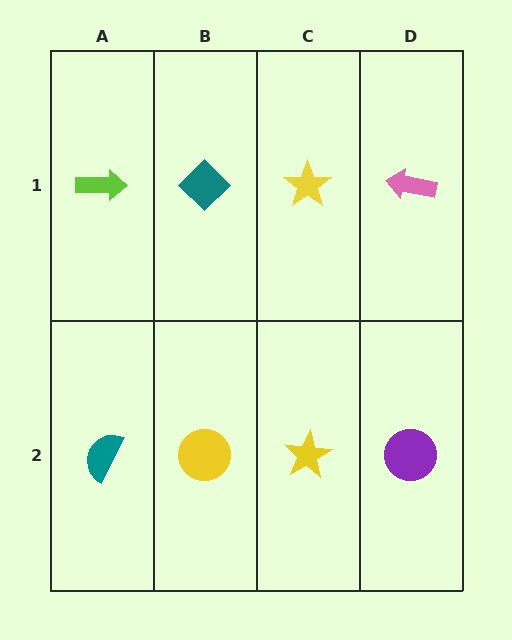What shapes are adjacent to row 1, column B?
A yellow circle (row 2, column B), a lime arrow (row 1, column A), a yellow star (row 1, column C).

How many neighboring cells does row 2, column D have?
2.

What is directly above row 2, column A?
A lime arrow.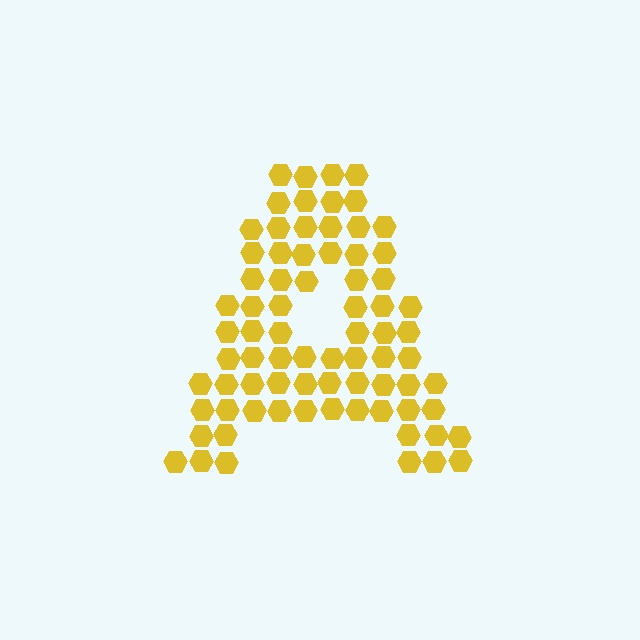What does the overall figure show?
The overall figure shows the letter A.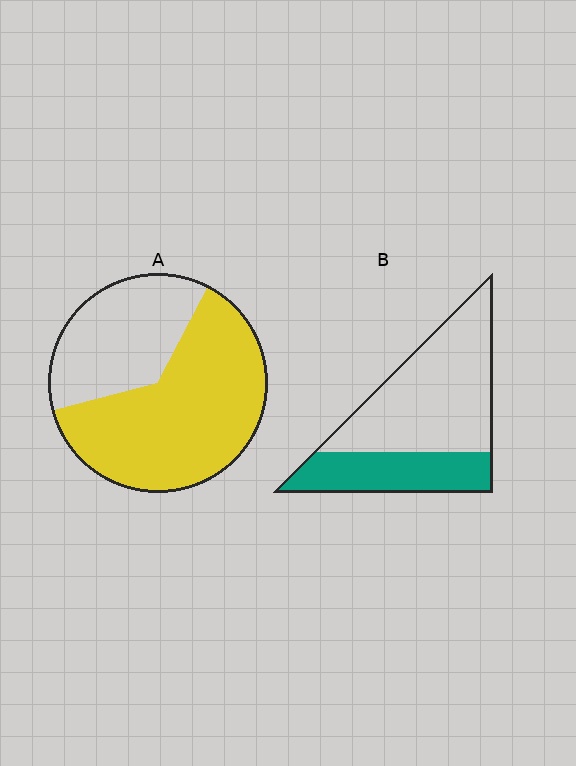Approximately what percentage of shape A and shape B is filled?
A is approximately 65% and B is approximately 35%.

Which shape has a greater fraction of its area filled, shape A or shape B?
Shape A.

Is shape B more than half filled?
No.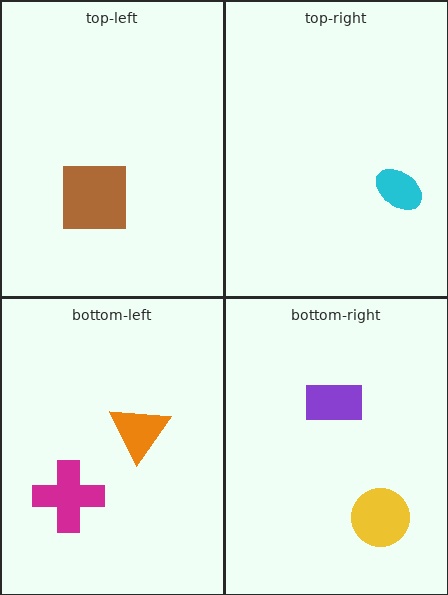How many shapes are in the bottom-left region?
2.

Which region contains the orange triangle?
The bottom-left region.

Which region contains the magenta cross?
The bottom-left region.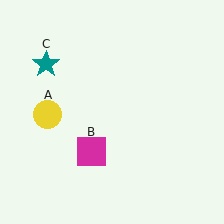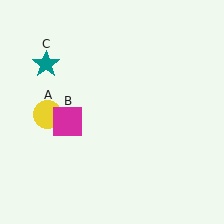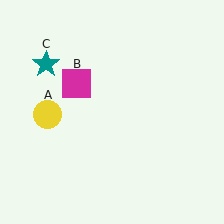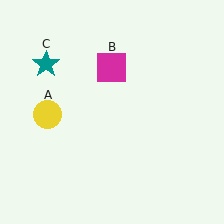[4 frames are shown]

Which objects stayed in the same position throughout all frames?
Yellow circle (object A) and teal star (object C) remained stationary.